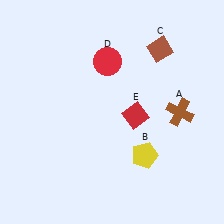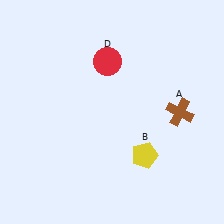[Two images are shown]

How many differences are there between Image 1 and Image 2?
There are 2 differences between the two images.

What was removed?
The brown diamond (C), the red diamond (E) were removed in Image 2.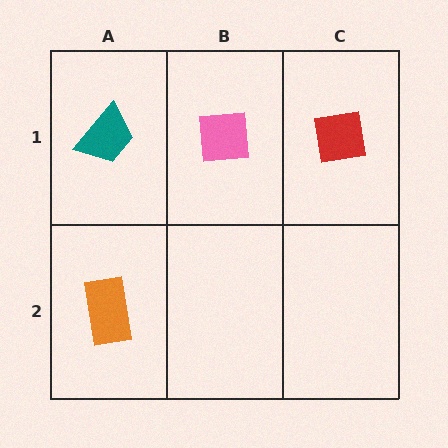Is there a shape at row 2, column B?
No, that cell is empty.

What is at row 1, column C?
A red square.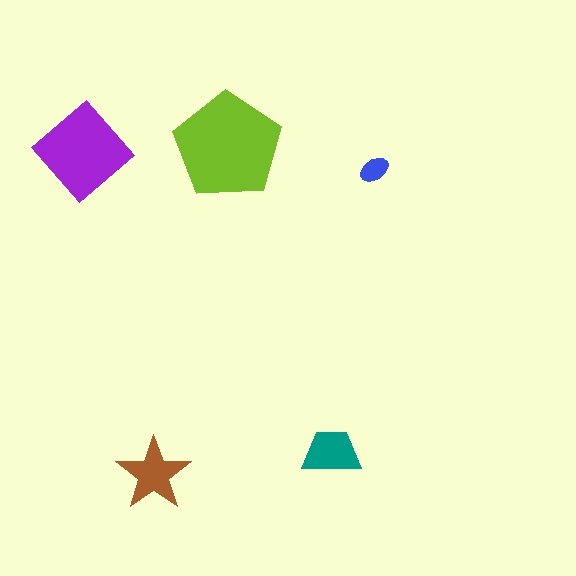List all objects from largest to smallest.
The lime pentagon, the purple diamond, the brown star, the teal trapezoid, the blue ellipse.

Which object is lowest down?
The brown star is bottommost.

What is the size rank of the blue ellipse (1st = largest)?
5th.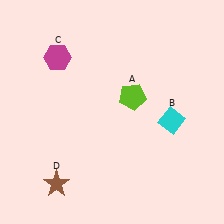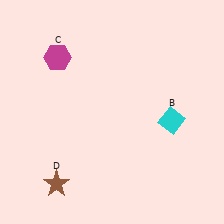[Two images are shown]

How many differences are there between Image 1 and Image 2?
There is 1 difference between the two images.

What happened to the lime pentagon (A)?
The lime pentagon (A) was removed in Image 2. It was in the top-right area of Image 1.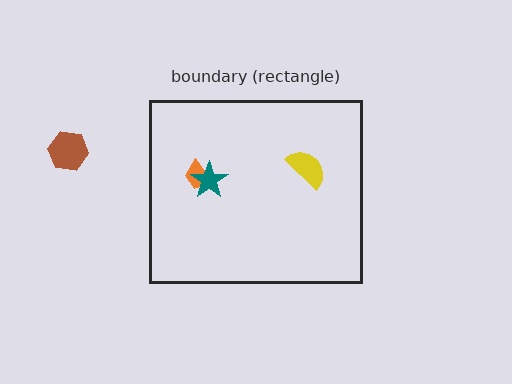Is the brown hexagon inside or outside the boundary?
Outside.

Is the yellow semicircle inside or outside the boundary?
Inside.